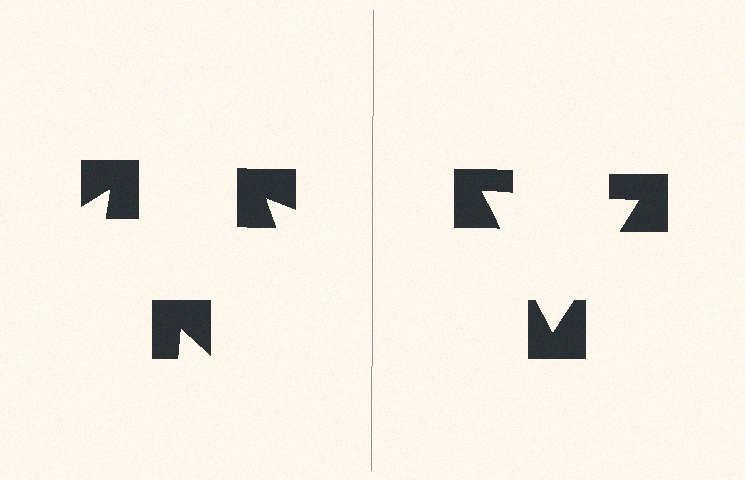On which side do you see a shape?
An illusory triangle appears on the right side. On the left side the wedge cuts are rotated, so no coherent shape forms.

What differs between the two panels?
The notched squares are positioned identically on both sides; only the wedge orientations differ. On the right they align to a triangle; on the left they are misaligned.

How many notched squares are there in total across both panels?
6 — 3 on each side.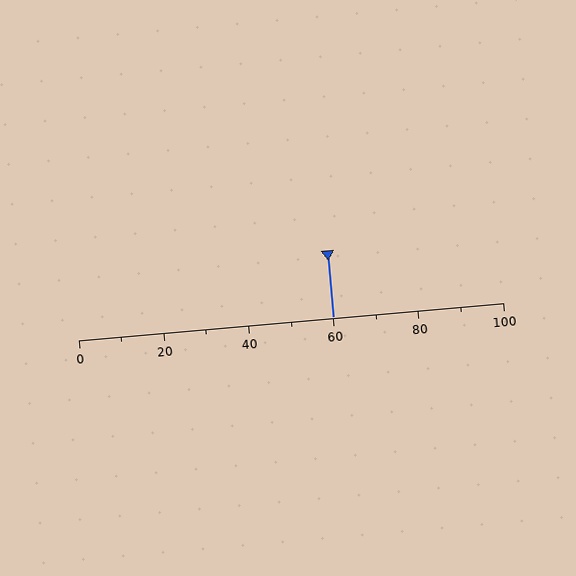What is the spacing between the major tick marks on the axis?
The major ticks are spaced 20 apart.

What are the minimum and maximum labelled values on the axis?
The axis runs from 0 to 100.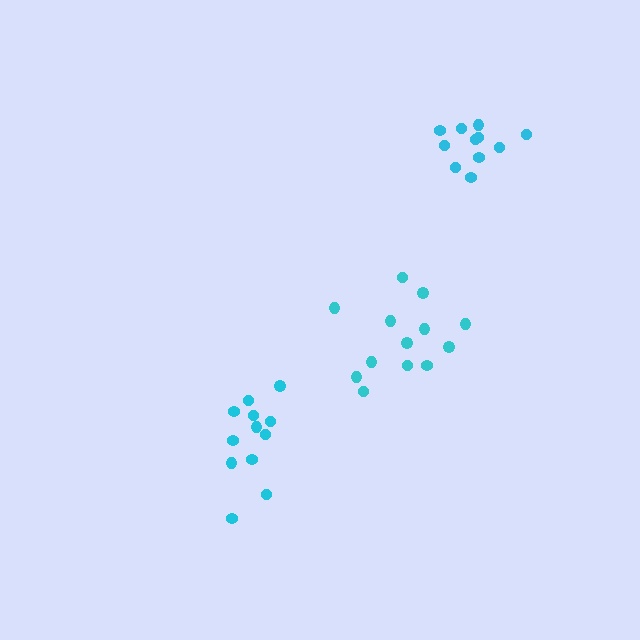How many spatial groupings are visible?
There are 3 spatial groupings.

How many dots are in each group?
Group 1: 13 dots, Group 2: 11 dots, Group 3: 12 dots (36 total).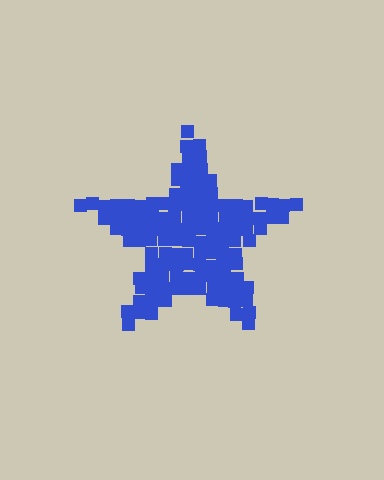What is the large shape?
The large shape is a star.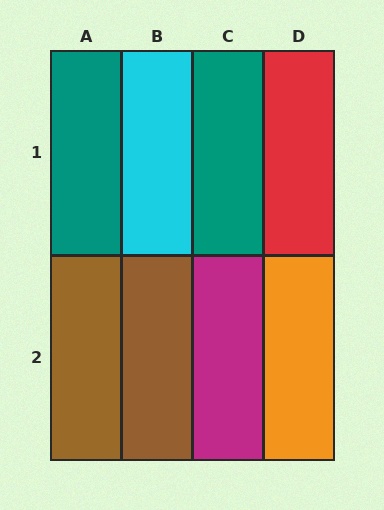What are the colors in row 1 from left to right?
Teal, cyan, teal, red.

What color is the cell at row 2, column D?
Orange.